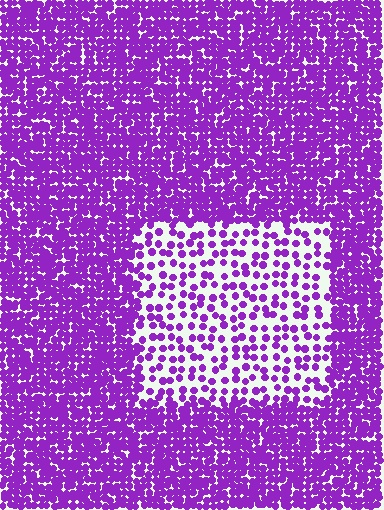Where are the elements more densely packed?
The elements are more densely packed outside the rectangle boundary.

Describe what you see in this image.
The image contains small purple elements arranged at two different densities. A rectangle-shaped region is visible where the elements are less densely packed than the surrounding area.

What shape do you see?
I see a rectangle.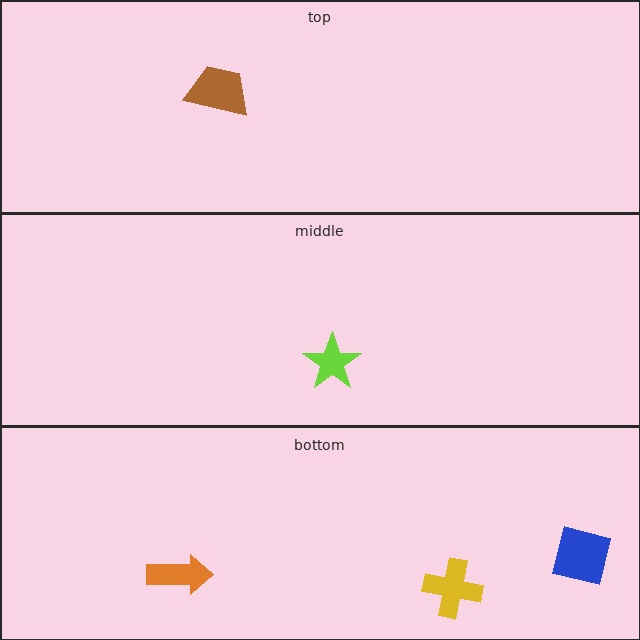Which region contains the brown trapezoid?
The top region.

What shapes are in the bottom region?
The orange arrow, the blue square, the yellow cross.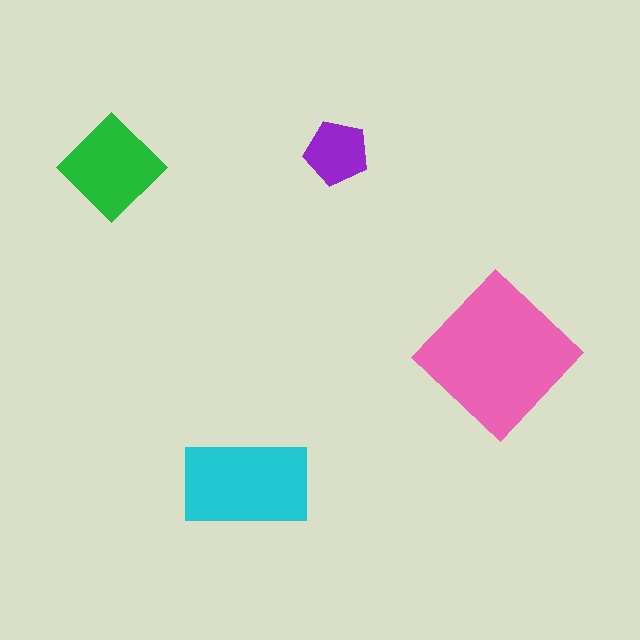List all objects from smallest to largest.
The purple pentagon, the green diamond, the cyan rectangle, the pink diamond.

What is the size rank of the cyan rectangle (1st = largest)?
2nd.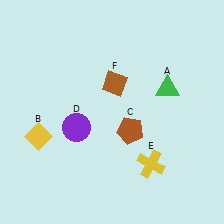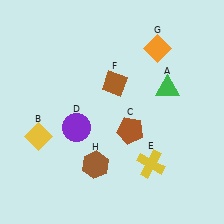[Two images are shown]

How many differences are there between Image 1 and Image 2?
There are 2 differences between the two images.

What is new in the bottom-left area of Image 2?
A brown hexagon (H) was added in the bottom-left area of Image 2.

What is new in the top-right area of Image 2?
An orange diamond (G) was added in the top-right area of Image 2.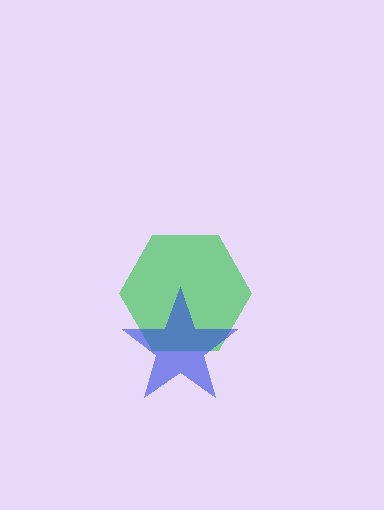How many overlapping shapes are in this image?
There are 2 overlapping shapes in the image.